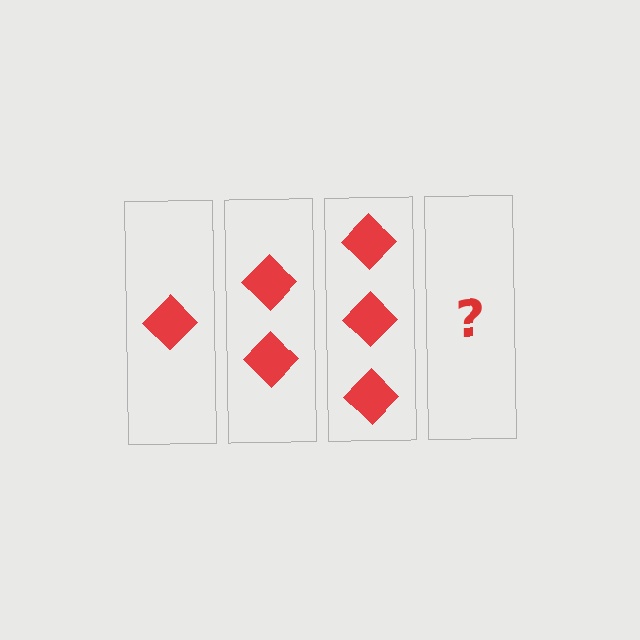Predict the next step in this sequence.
The next step is 4 diamonds.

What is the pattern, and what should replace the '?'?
The pattern is that each step adds one more diamond. The '?' should be 4 diamonds.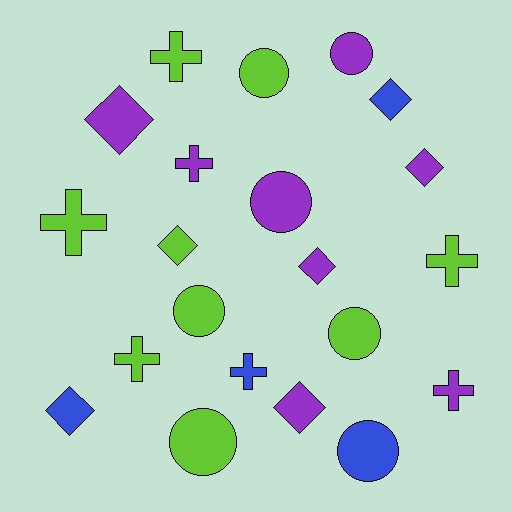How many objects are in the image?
There are 21 objects.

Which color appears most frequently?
Lime, with 9 objects.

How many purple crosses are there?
There are 2 purple crosses.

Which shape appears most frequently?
Cross, with 7 objects.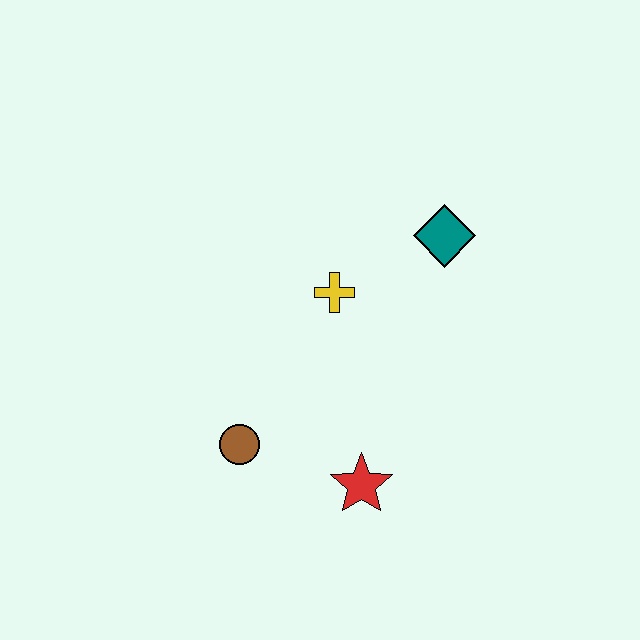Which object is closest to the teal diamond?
The yellow cross is closest to the teal diamond.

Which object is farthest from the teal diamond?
The brown circle is farthest from the teal diamond.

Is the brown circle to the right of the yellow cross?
No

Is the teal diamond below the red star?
No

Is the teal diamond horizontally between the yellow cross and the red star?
No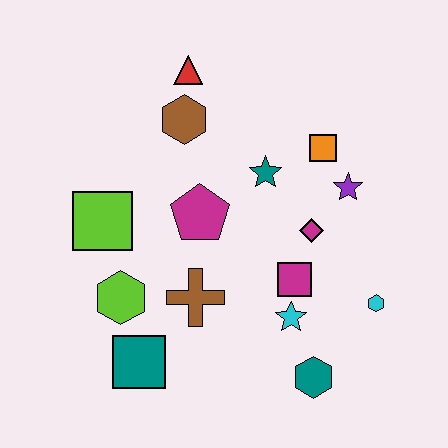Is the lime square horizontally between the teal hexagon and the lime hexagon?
No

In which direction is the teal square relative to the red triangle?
The teal square is below the red triangle.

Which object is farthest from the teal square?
The red triangle is farthest from the teal square.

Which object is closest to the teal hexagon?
The cyan star is closest to the teal hexagon.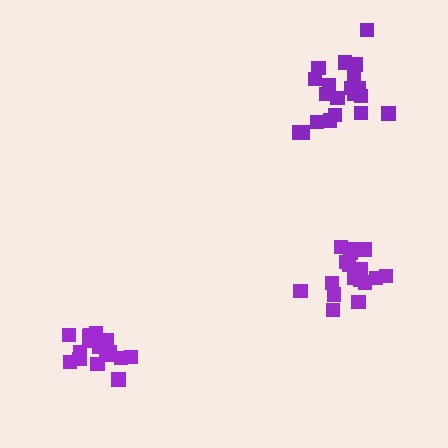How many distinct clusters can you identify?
There are 3 distinct clusters.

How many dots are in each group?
Group 1: 20 dots, Group 2: 18 dots, Group 3: 18 dots (56 total).